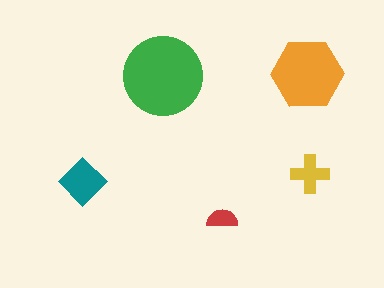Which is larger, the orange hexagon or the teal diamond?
The orange hexagon.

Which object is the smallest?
The red semicircle.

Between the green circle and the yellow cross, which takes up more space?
The green circle.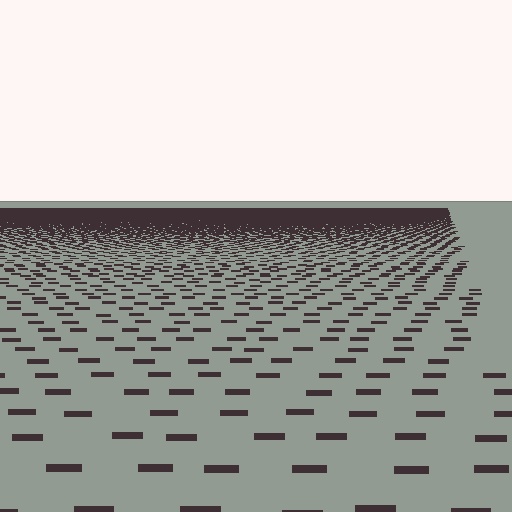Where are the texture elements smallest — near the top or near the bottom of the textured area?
Near the top.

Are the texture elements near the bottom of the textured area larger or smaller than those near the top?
Larger. Near the bottom, elements are closer to the viewer and appear at a bigger on-screen size.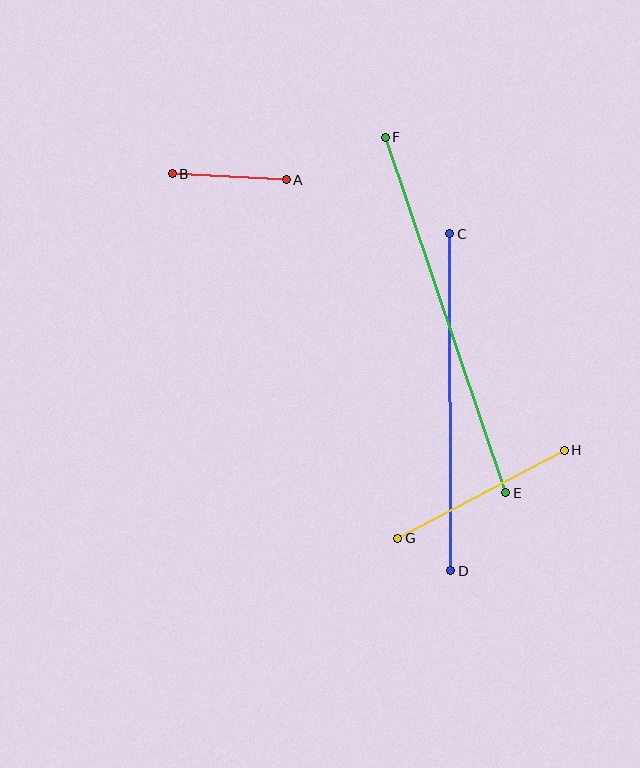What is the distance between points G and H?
The distance is approximately 188 pixels.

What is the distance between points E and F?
The distance is approximately 375 pixels.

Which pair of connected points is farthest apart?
Points E and F are farthest apart.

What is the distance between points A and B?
The distance is approximately 114 pixels.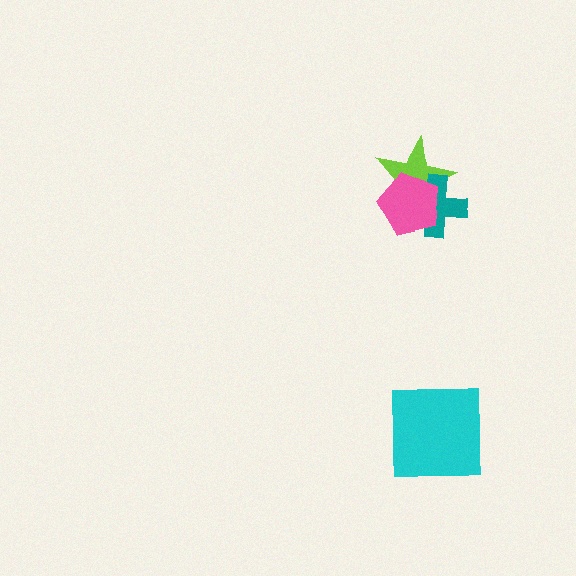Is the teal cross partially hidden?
Yes, it is partially covered by another shape.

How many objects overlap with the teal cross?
2 objects overlap with the teal cross.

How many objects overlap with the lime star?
2 objects overlap with the lime star.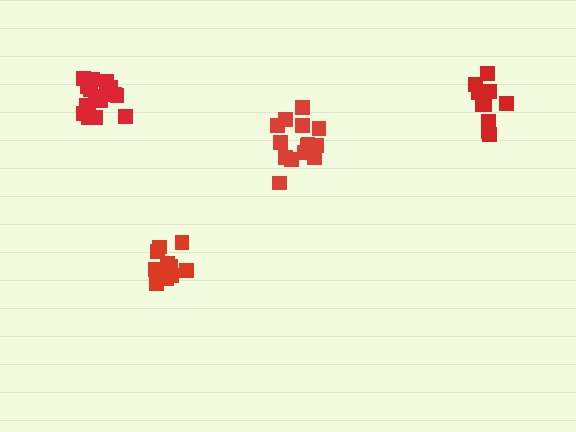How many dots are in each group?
Group 1: 14 dots, Group 2: 11 dots, Group 3: 14 dots, Group 4: 16 dots (55 total).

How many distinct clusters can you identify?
There are 4 distinct clusters.